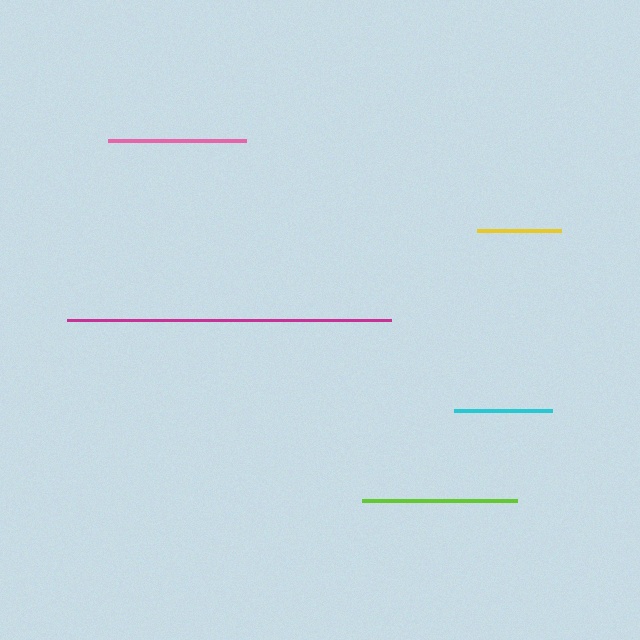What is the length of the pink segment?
The pink segment is approximately 137 pixels long.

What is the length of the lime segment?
The lime segment is approximately 155 pixels long.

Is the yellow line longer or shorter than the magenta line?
The magenta line is longer than the yellow line.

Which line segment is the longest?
The magenta line is the longest at approximately 324 pixels.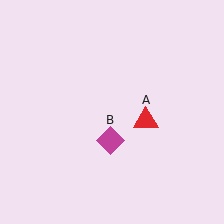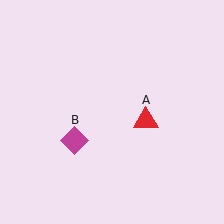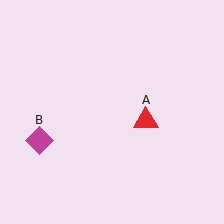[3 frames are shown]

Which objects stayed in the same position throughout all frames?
Red triangle (object A) remained stationary.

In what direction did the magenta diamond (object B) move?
The magenta diamond (object B) moved left.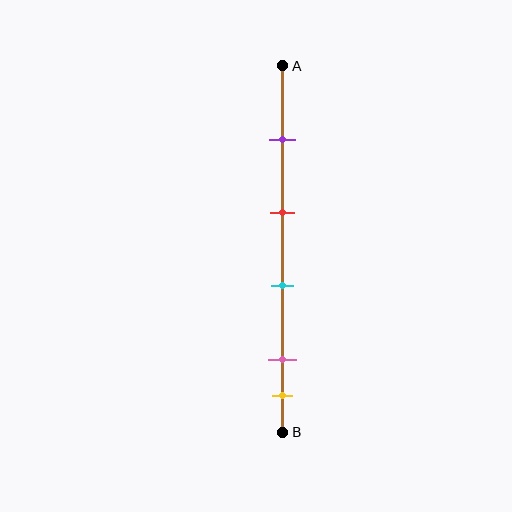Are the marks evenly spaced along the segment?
No, the marks are not evenly spaced.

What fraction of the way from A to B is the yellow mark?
The yellow mark is approximately 90% (0.9) of the way from A to B.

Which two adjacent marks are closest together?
The pink and yellow marks are the closest adjacent pair.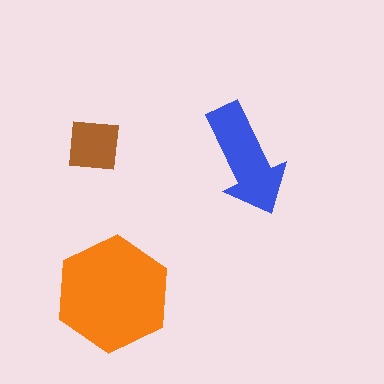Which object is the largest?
The orange hexagon.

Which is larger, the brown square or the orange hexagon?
The orange hexagon.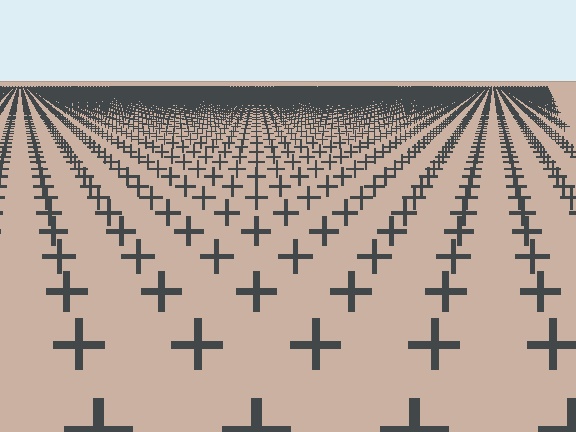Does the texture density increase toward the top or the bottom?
Density increases toward the top.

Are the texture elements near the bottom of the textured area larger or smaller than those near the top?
Larger. Near the bottom, elements are closer to the viewer and appear at a bigger on-screen size.